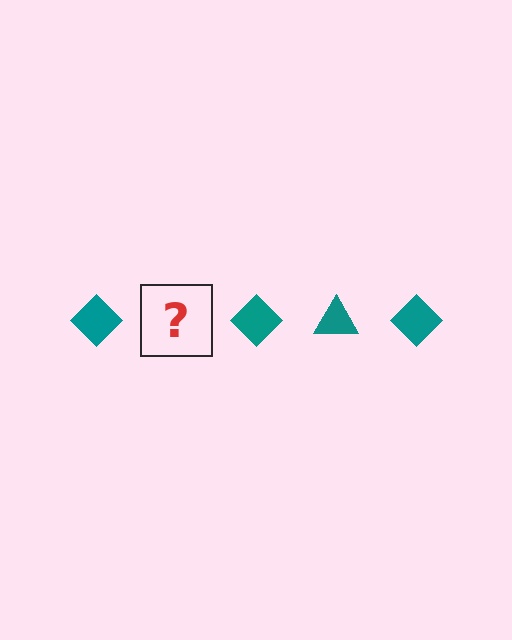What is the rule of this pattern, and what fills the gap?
The rule is that the pattern cycles through diamond, triangle shapes in teal. The gap should be filled with a teal triangle.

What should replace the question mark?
The question mark should be replaced with a teal triangle.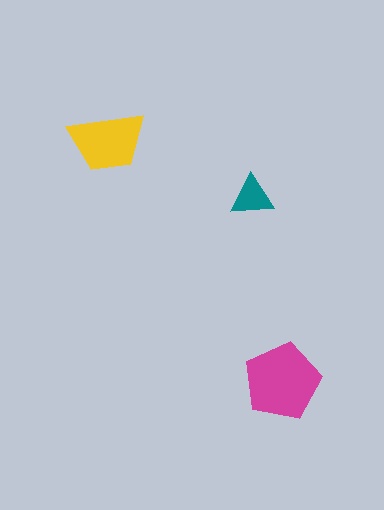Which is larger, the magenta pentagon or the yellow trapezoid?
The magenta pentagon.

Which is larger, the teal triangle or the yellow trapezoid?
The yellow trapezoid.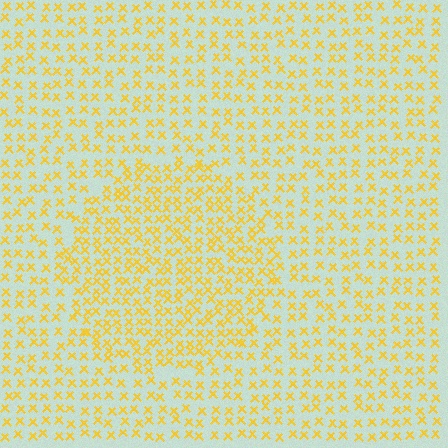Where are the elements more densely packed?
The elements are more densely packed inside the circle boundary.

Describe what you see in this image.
The image contains small yellow elements arranged at two different densities. A circle-shaped region is visible where the elements are more densely packed than the surrounding area.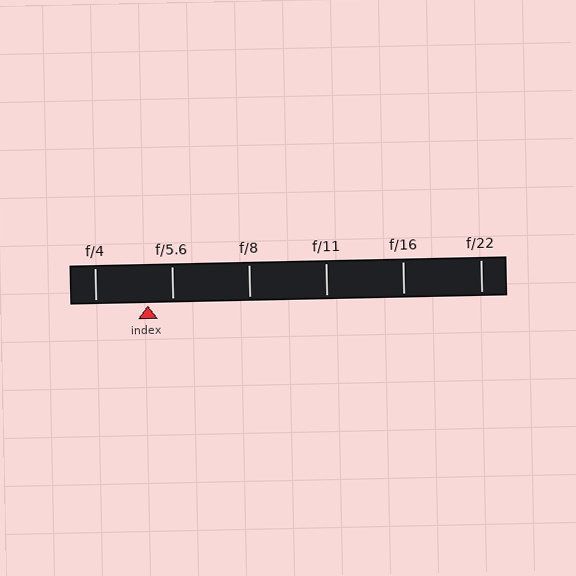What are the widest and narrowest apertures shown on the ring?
The widest aperture shown is f/4 and the narrowest is f/22.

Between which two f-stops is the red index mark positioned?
The index mark is between f/4 and f/5.6.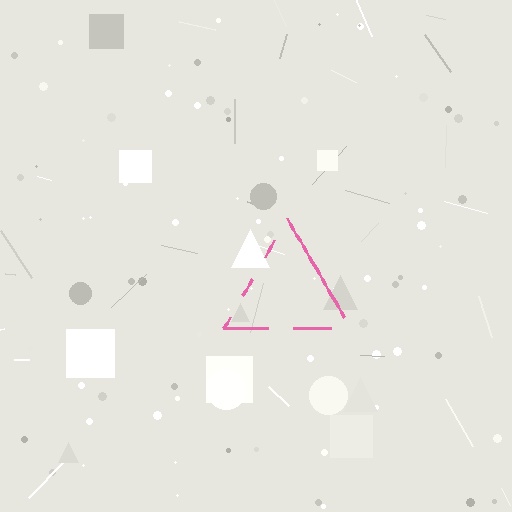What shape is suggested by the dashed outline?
The dashed outline suggests a triangle.